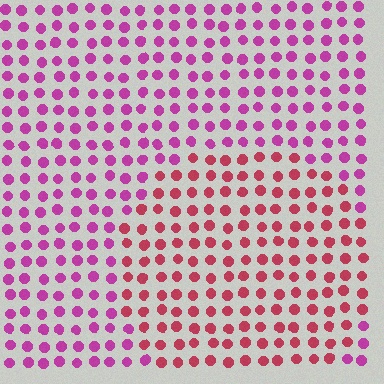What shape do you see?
I see a circle.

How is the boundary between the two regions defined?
The boundary is defined purely by a slight shift in hue (about 35 degrees). Spacing, size, and orientation are identical on both sides.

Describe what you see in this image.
The image is filled with small magenta elements in a uniform arrangement. A circle-shaped region is visible where the elements are tinted to a slightly different hue, forming a subtle color boundary.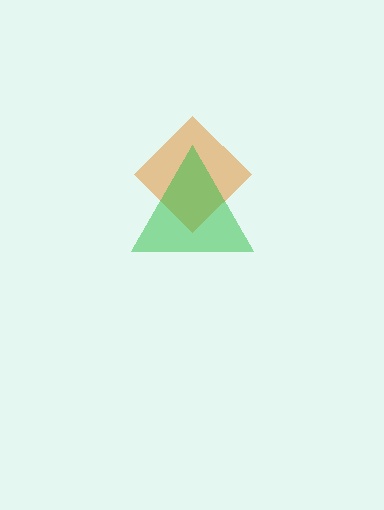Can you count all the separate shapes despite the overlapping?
Yes, there are 2 separate shapes.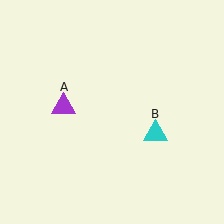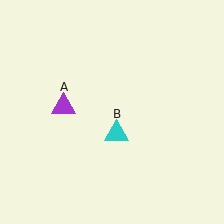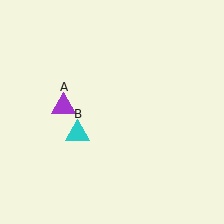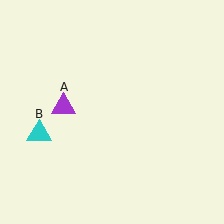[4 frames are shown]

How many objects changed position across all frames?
1 object changed position: cyan triangle (object B).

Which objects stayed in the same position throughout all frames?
Purple triangle (object A) remained stationary.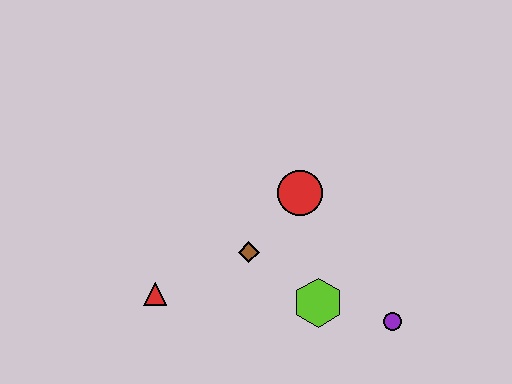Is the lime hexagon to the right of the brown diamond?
Yes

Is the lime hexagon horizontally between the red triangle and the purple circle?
Yes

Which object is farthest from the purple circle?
The red triangle is farthest from the purple circle.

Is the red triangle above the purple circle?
Yes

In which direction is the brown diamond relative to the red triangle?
The brown diamond is to the right of the red triangle.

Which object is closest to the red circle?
The brown diamond is closest to the red circle.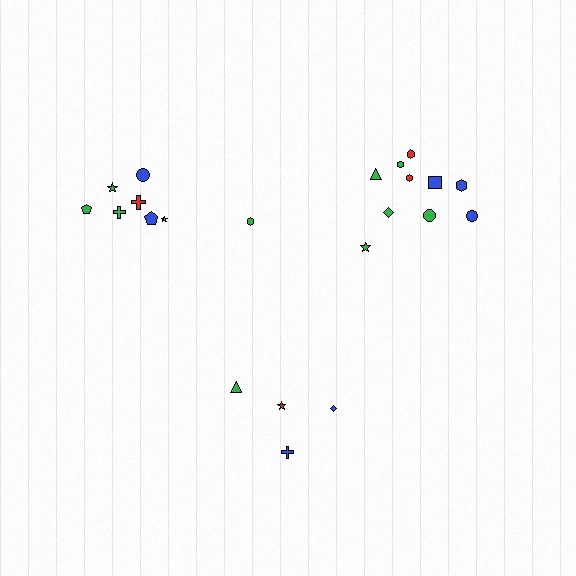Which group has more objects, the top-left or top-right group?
The top-right group.